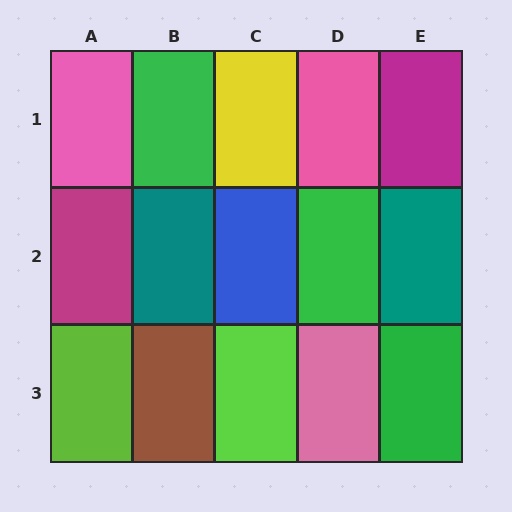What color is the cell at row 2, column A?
Magenta.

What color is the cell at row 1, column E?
Magenta.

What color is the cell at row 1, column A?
Pink.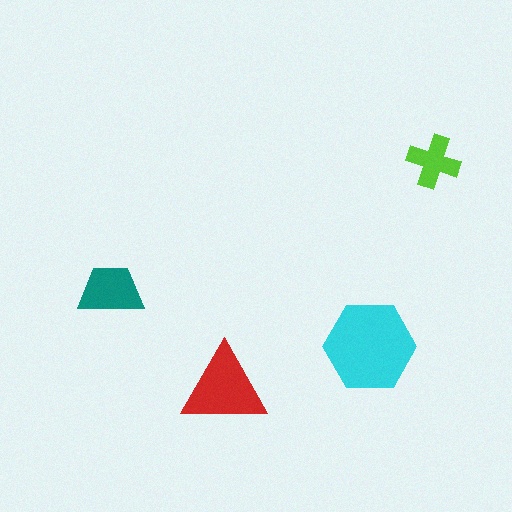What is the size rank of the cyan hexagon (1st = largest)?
1st.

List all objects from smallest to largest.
The lime cross, the teal trapezoid, the red triangle, the cyan hexagon.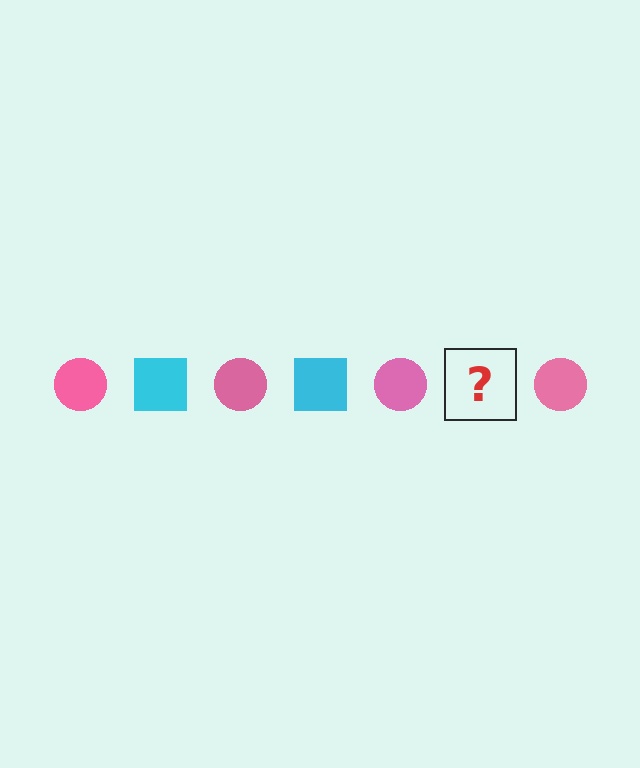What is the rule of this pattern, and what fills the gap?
The rule is that the pattern alternates between pink circle and cyan square. The gap should be filled with a cyan square.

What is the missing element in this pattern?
The missing element is a cyan square.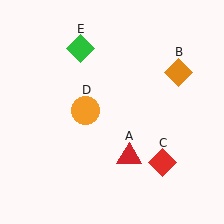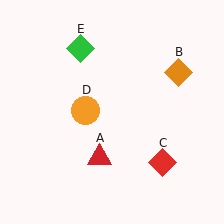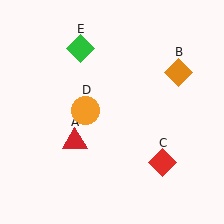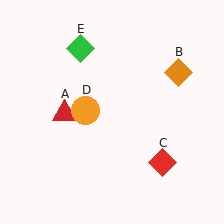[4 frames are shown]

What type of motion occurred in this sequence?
The red triangle (object A) rotated clockwise around the center of the scene.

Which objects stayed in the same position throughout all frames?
Orange diamond (object B) and red diamond (object C) and orange circle (object D) and green diamond (object E) remained stationary.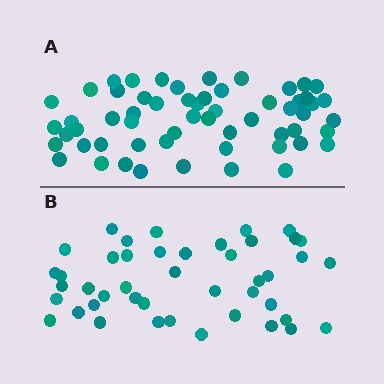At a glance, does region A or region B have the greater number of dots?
Region A (the top region) has more dots.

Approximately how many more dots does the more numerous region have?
Region A has approximately 15 more dots than region B.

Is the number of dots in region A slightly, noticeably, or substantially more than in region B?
Region A has noticeably more, but not dramatically so. The ratio is roughly 1.3 to 1.